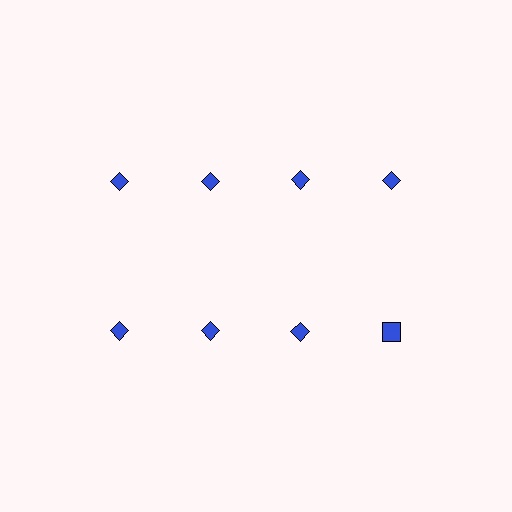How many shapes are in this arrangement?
There are 8 shapes arranged in a grid pattern.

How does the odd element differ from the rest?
It has a different shape: square instead of diamond.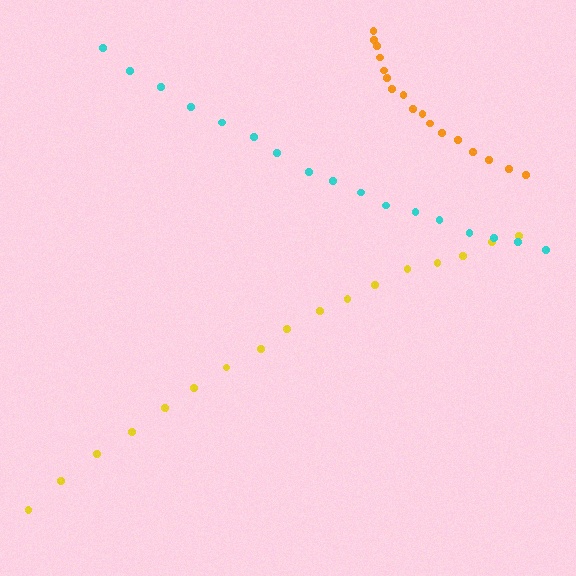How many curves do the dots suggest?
There are 3 distinct paths.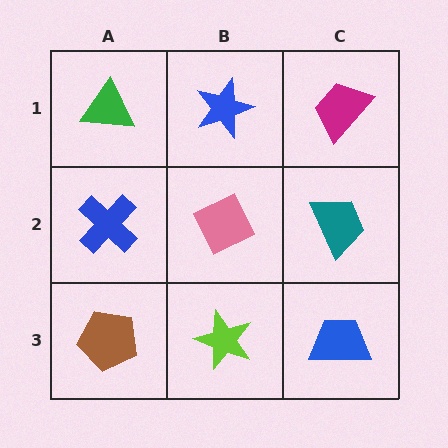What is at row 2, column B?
A pink diamond.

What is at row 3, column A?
A brown pentagon.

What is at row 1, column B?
A blue star.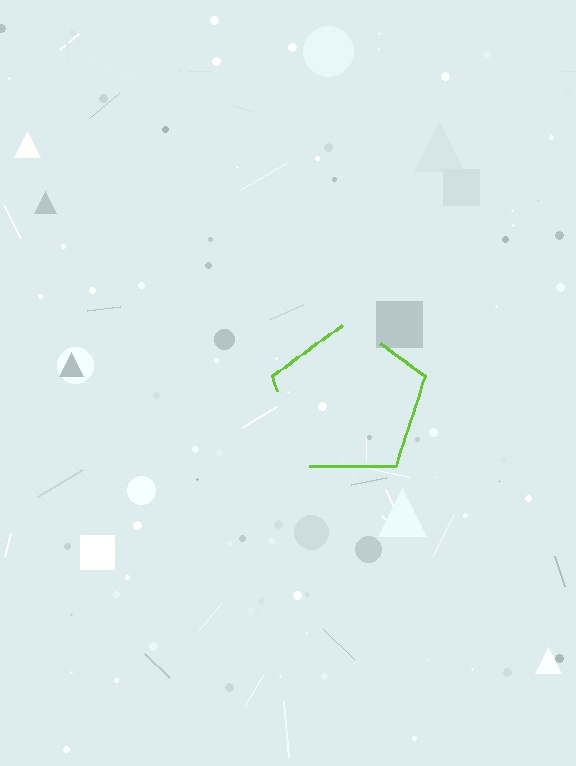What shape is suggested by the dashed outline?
The dashed outline suggests a pentagon.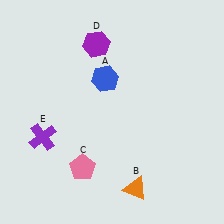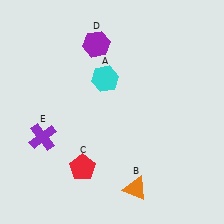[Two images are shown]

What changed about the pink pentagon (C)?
In Image 1, C is pink. In Image 2, it changed to red.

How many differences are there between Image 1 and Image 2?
There are 2 differences between the two images.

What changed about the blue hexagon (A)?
In Image 1, A is blue. In Image 2, it changed to cyan.